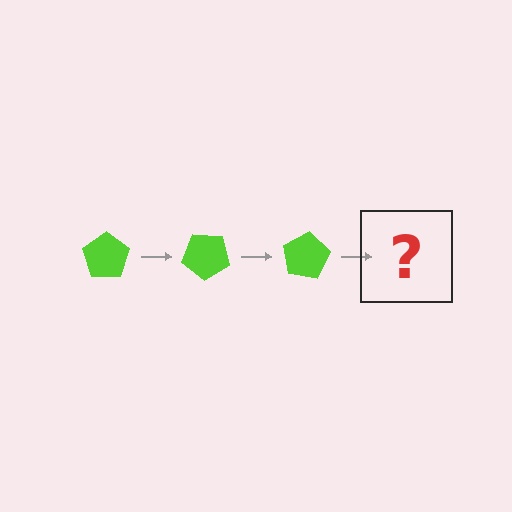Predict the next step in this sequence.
The next step is a lime pentagon rotated 120 degrees.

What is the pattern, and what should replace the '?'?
The pattern is that the pentagon rotates 40 degrees each step. The '?' should be a lime pentagon rotated 120 degrees.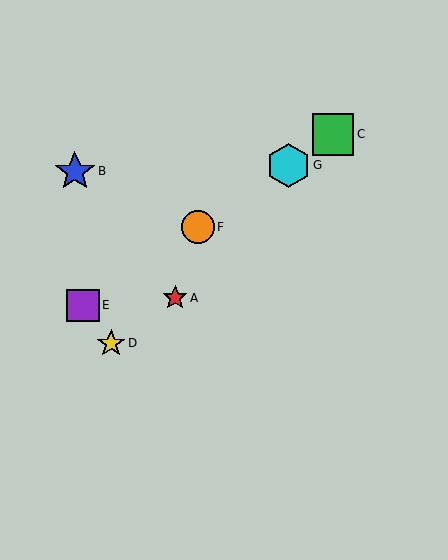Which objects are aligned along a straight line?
Objects C, E, F, G are aligned along a straight line.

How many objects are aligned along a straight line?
4 objects (C, E, F, G) are aligned along a straight line.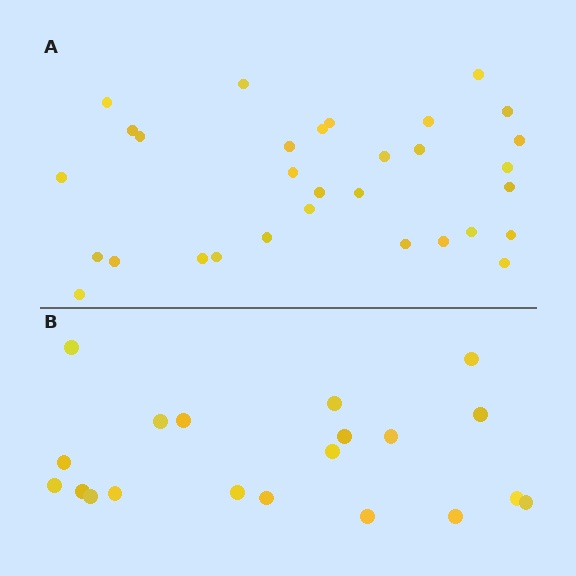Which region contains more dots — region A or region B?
Region A (the top region) has more dots.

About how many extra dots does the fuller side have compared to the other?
Region A has roughly 12 or so more dots than region B.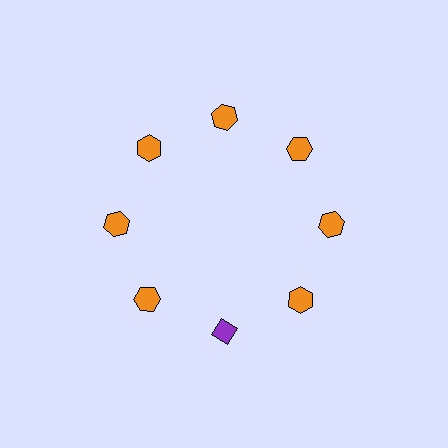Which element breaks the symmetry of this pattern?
The purple diamond at roughly the 6 o'clock position breaks the symmetry. All other shapes are orange hexagons.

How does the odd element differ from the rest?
It differs in both color (purple instead of orange) and shape (diamond instead of hexagon).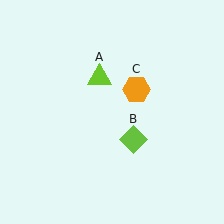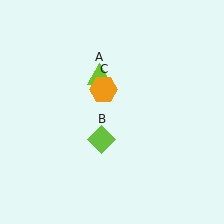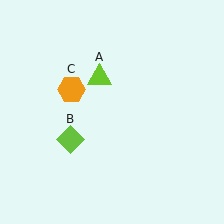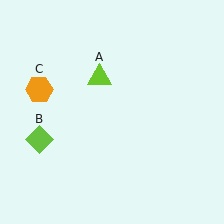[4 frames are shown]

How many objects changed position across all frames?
2 objects changed position: lime diamond (object B), orange hexagon (object C).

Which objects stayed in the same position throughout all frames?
Lime triangle (object A) remained stationary.